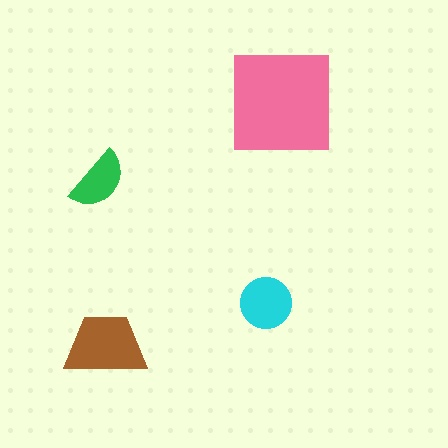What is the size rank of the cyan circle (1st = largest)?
3rd.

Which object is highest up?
The pink square is topmost.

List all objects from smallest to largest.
The green semicircle, the cyan circle, the brown trapezoid, the pink square.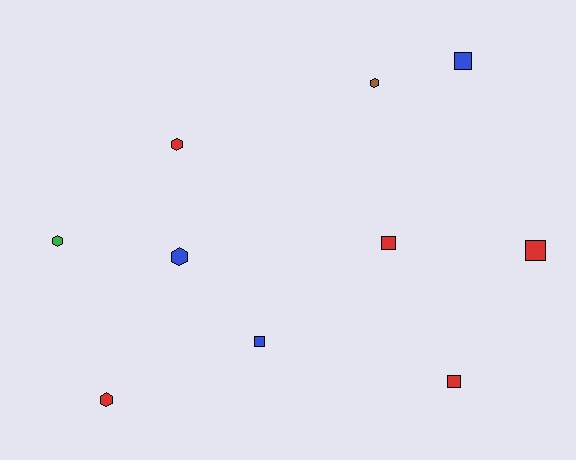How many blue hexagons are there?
There is 1 blue hexagon.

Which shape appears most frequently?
Hexagon, with 5 objects.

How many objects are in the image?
There are 10 objects.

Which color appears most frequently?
Red, with 5 objects.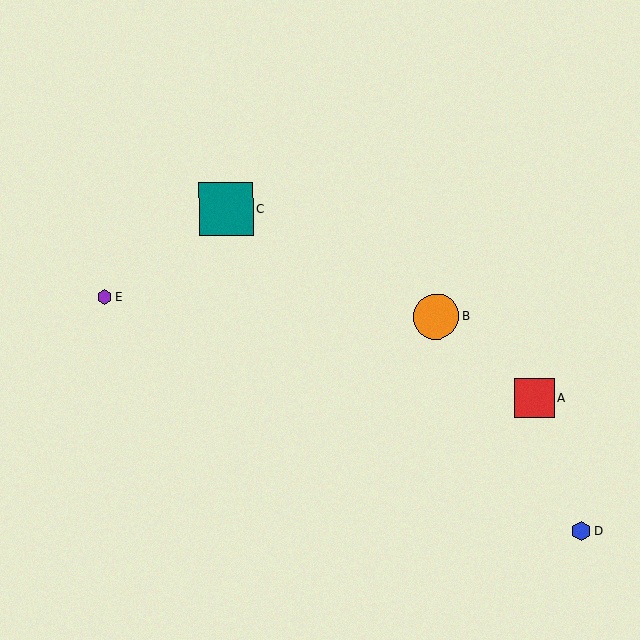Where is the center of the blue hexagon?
The center of the blue hexagon is at (581, 531).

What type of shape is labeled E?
Shape E is a purple hexagon.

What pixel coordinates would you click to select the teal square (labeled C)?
Click at (226, 209) to select the teal square C.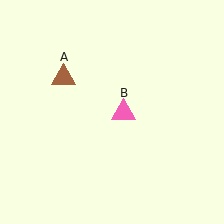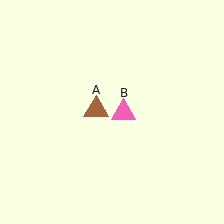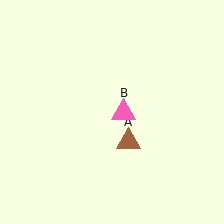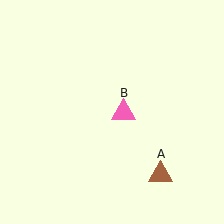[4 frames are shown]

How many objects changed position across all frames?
1 object changed position: brown triangle (object A).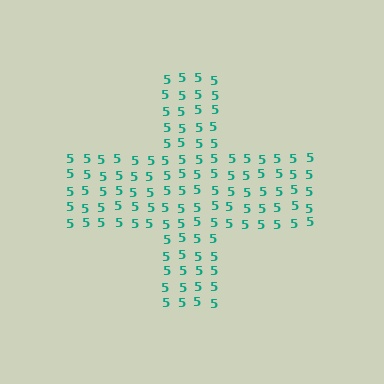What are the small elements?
The small elements are digit 5's.